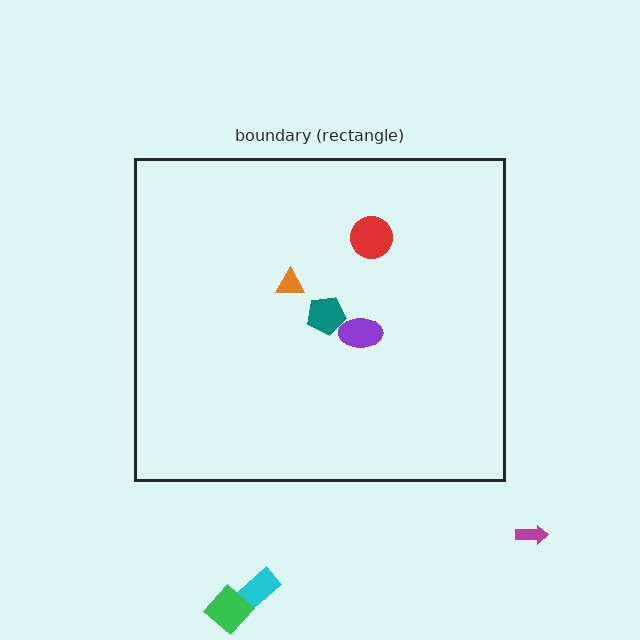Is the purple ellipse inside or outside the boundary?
Inside.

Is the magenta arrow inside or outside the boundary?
Outside.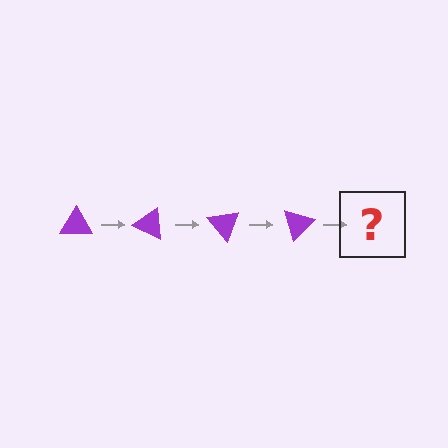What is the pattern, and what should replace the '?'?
The pattern is that the triangle rotates 25 degrees each step. The '?' should be a purple triangle rotated 100 degrees.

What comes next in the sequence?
The next element should be a purple triangle rotated 100 degrees.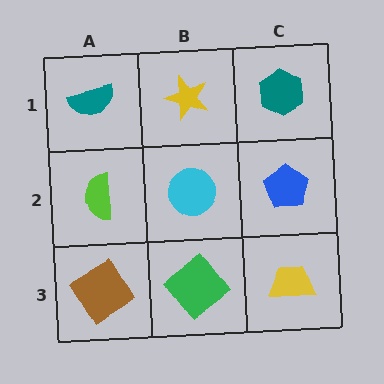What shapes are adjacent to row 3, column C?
A blue pentagon (row 2, column C), a green diamond (row 3, column B).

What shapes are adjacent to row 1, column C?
A blue pentagon (row 2, column C), a yellow star (row 1, column B).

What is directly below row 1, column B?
A cyan circle.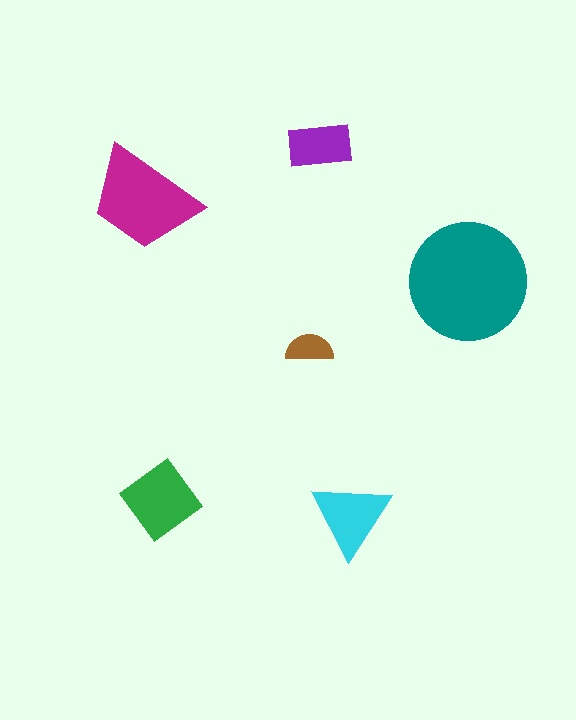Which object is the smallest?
The brown semicircle.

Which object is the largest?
The teal circle.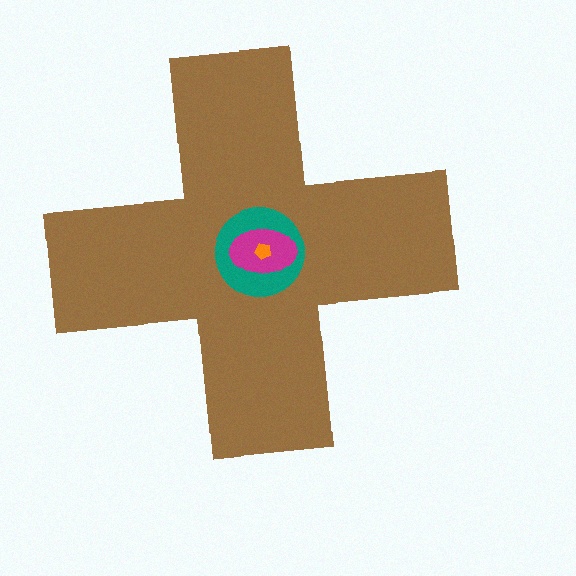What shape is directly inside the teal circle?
The magenta ellipse.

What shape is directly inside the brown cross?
The teal circle.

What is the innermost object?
The orange pentagon.